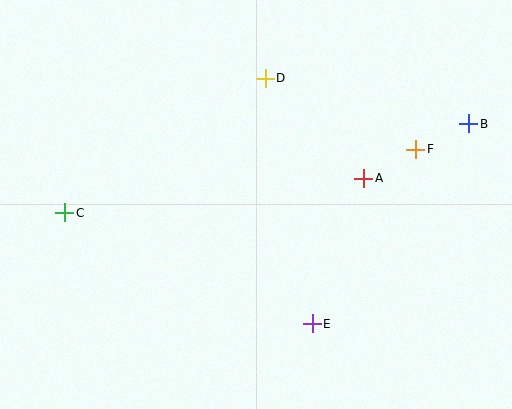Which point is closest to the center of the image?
Point A at (364, 178) is closest to the center.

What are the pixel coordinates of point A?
Point A is at (364, 178).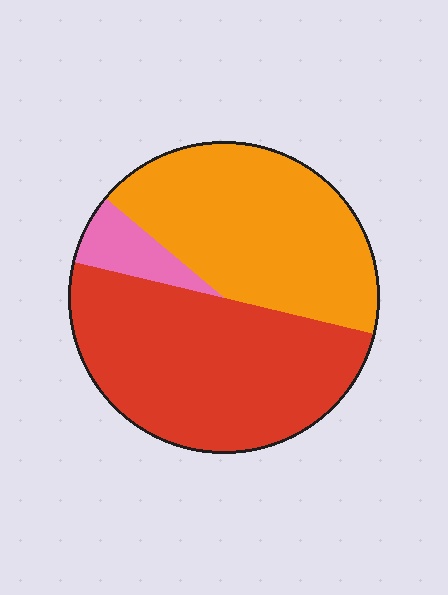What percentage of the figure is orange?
Orange takes up between a quarter and a half of the figure.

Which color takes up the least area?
Pink, at roughly 5%.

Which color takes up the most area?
Red, at roughly 50%.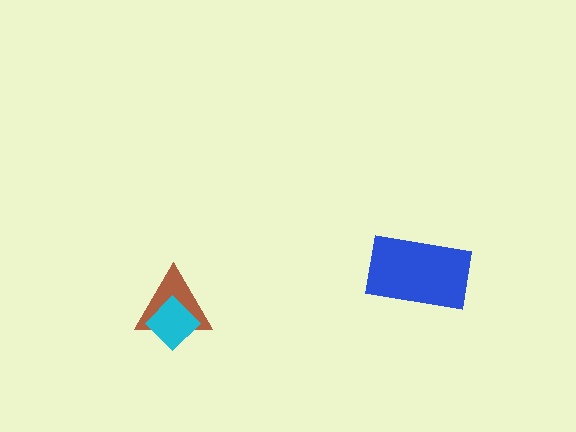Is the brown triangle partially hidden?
Yes, it is partially covered by another shape.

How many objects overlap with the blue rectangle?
0 objects overlap with the blue rectangle.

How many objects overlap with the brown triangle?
1 object overlaps with the brown triangle.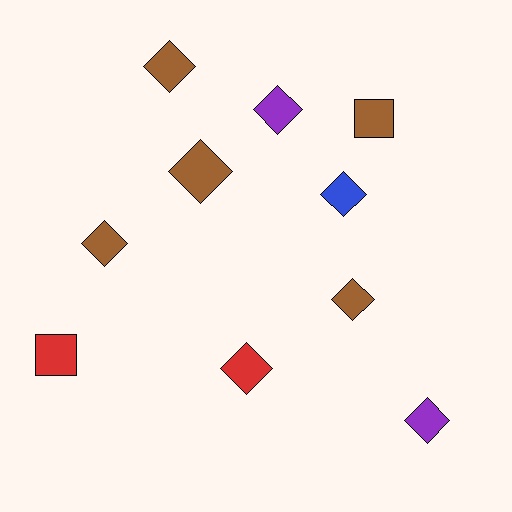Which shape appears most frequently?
Diamond, with 8 objects.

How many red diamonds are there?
There is 1 red diamond.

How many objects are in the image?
There are 10 objects.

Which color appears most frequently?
Brown, with 5 objects.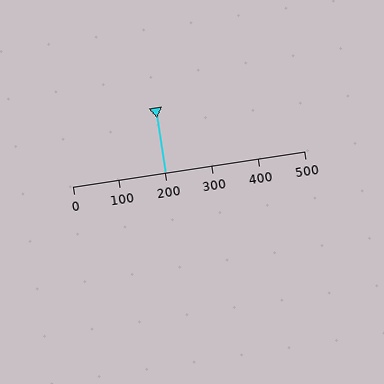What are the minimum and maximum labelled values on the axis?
The axis runs from 0 to 500.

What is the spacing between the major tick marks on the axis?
The major ticks are spaced 100 apart.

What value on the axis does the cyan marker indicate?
The marker indicates approximately 200.